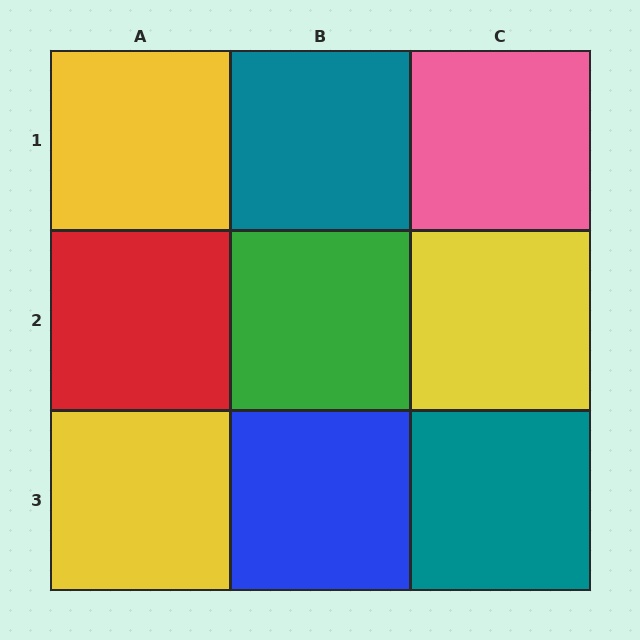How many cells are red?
1 cell is red.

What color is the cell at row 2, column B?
Green.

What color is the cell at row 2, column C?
Yellow.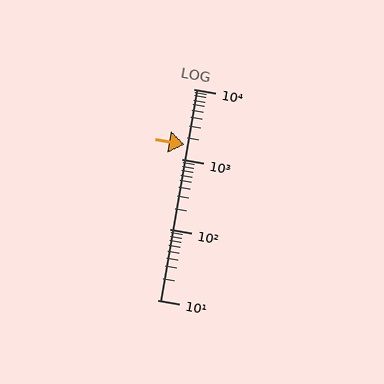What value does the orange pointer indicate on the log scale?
The pointer indicates approximately 1600.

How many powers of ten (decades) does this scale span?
The scale spans 3 decades, from 10 to 10000.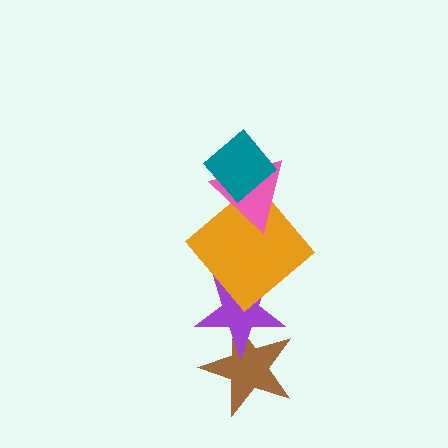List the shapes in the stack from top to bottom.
From top to bottom: the teal diamond, the pink triangle, the orange diamond, the purple star, the brown star.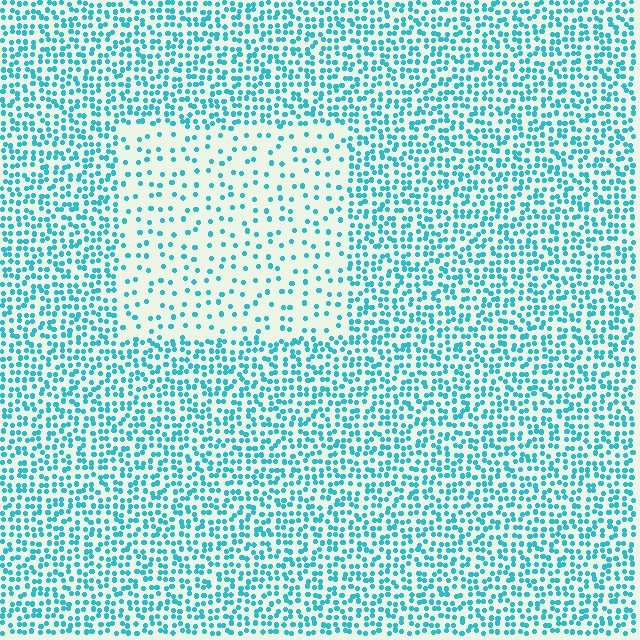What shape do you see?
I see a rectangle.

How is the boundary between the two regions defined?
The boundary is defined by a change in element density (approximately 2.6x ratio). All elements are the same color, size, and shape.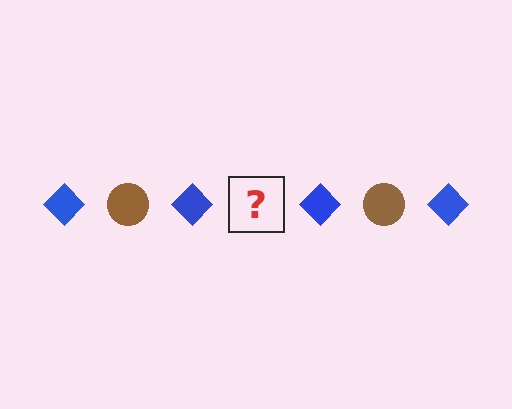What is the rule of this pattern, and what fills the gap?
The rule is that the pattern alternates between blue diamond and brown circle. The gap should be filled with a brown circle.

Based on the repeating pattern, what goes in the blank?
The blank should be a brown circle.